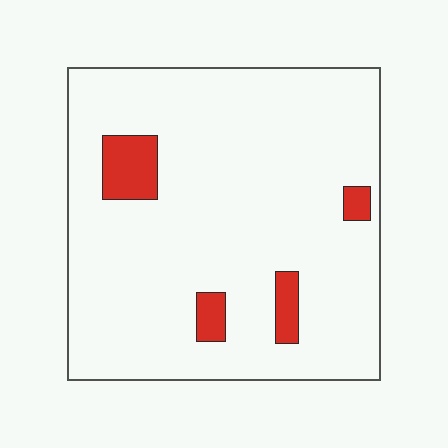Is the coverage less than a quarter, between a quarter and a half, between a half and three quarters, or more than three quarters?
Less than a quarter.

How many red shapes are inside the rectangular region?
4.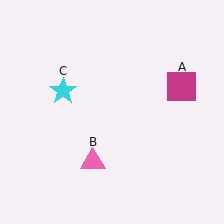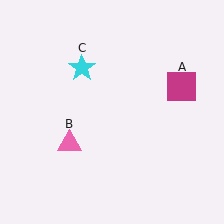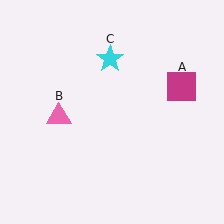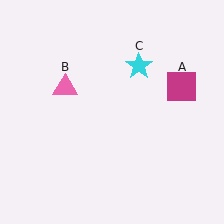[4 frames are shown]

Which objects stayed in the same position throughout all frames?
Magenta square (object A) remained stationary.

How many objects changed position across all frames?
2 objects changed position: pink triangle (object B), cyan star (object C).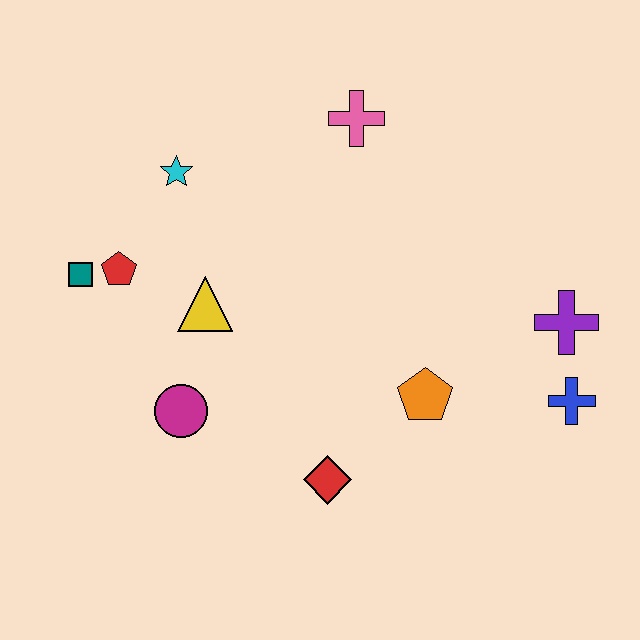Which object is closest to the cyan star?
The red pentagon is closest to the cyan star.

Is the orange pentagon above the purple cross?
No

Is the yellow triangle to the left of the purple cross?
Yes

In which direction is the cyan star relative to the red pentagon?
The cyan star is above the red pentagon.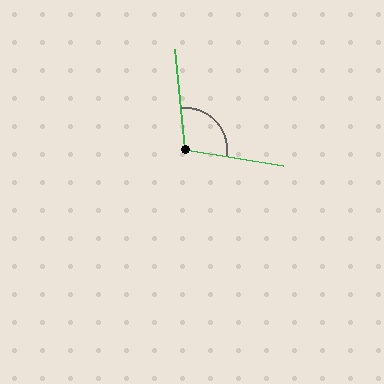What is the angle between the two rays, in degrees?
Approximately 105 degrees.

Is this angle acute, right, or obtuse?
It is obtuse.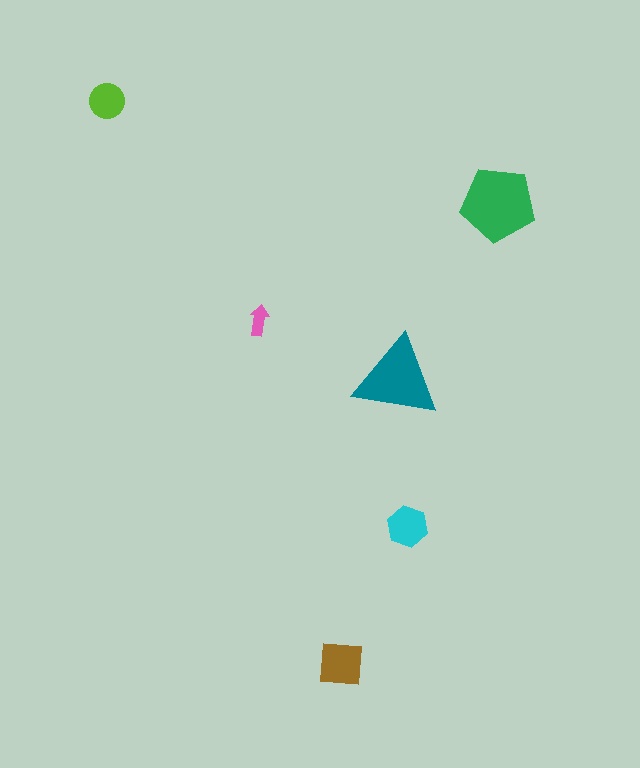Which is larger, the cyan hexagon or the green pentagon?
The green pentagon.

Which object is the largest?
The green pentagon.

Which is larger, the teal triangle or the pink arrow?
The teal triangle.